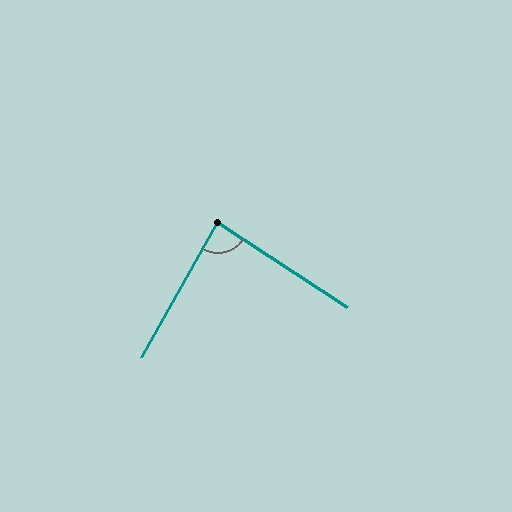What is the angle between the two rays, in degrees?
Approximately 87 degrees.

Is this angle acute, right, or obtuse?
It is approximately a right angle.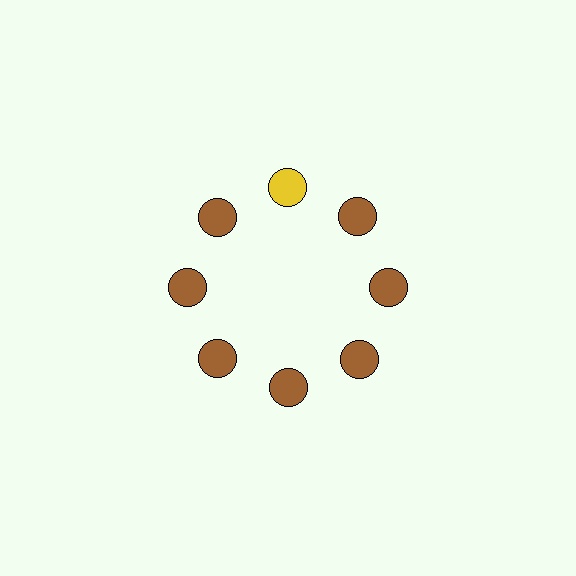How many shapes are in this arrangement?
There are 8 shapes arranged in a ring pattern.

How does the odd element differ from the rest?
It has a different color: yellow instead of brown.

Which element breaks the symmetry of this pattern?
The yellow circle at roughly the 12 o'clock position breaks the symmetry. All other shapes are brown circles.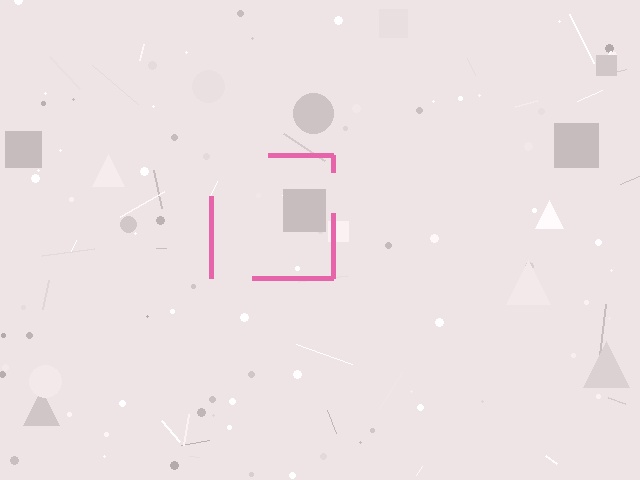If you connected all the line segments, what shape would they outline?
They would outline a square.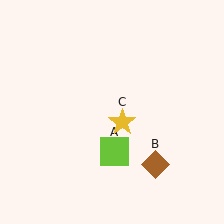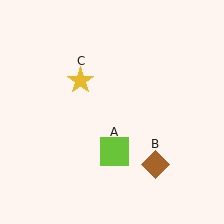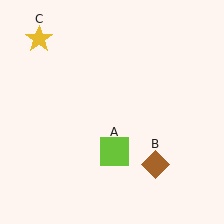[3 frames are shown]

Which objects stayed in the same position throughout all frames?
Lime square (object A) and brown diamond (object B) remained stationary.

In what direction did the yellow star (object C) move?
The yellow star (object C) moved up and to the left.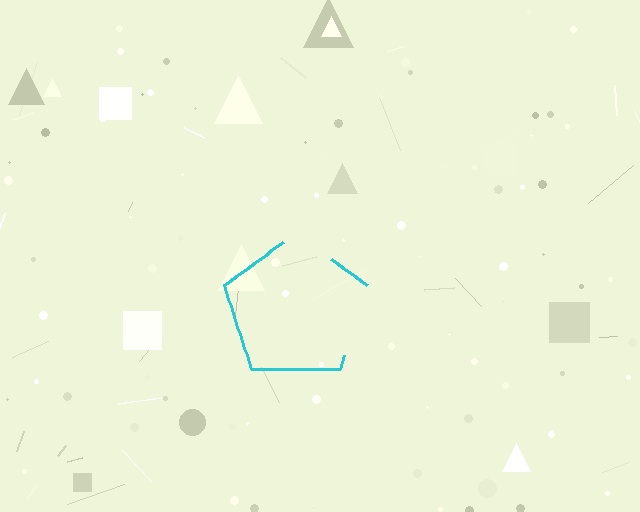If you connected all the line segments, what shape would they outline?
They would outline a pentagon.